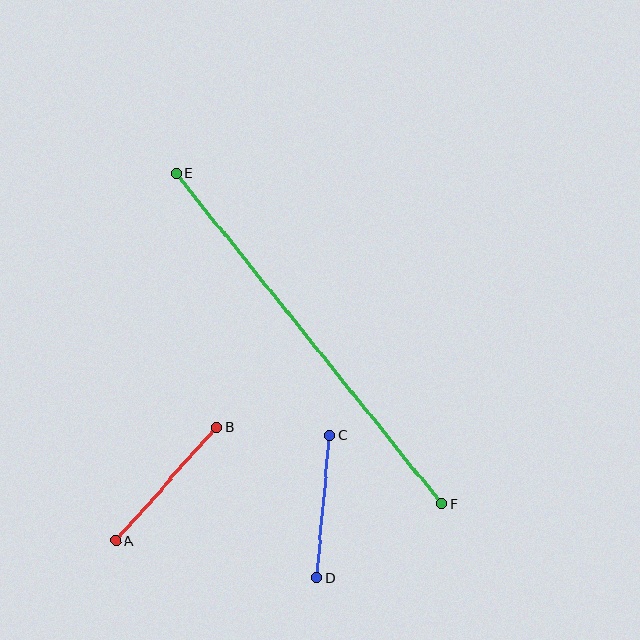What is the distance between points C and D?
The distance is approximately 143 pixels.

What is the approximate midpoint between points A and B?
The midpoint is at approximately (166, 484) pixels.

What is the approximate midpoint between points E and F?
The midpoint is at approximately (309, 339) pixels.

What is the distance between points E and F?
The distance is approximately 424 pixels.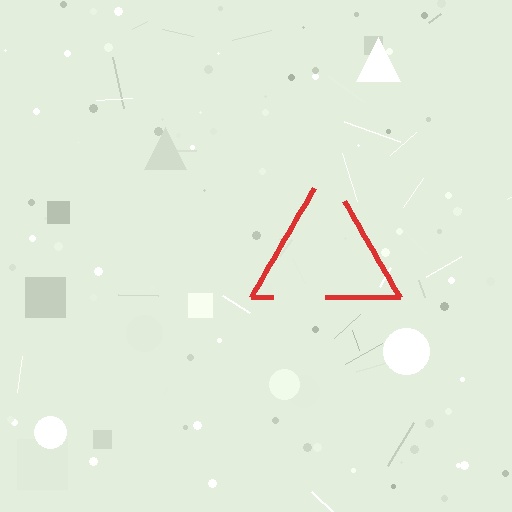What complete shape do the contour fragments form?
The contour fragments form a triangle.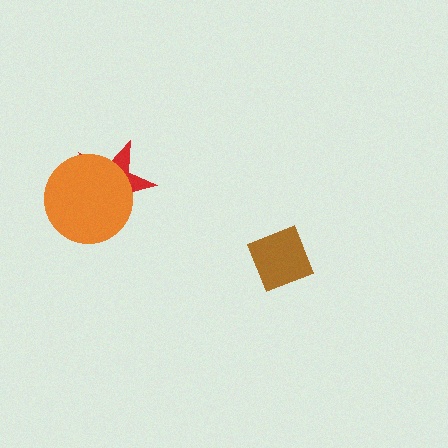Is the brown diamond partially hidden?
No, no other shape covers it.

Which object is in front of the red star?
The orange circle is in front of the red star.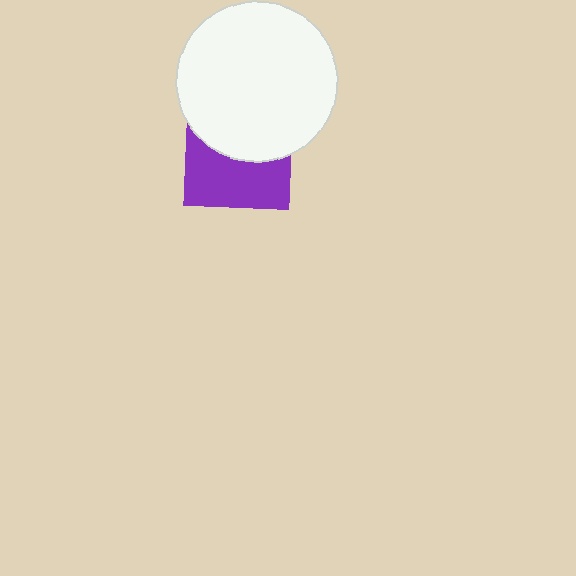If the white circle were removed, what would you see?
You would see the complete purple square.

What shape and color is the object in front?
The object in front is a white circle.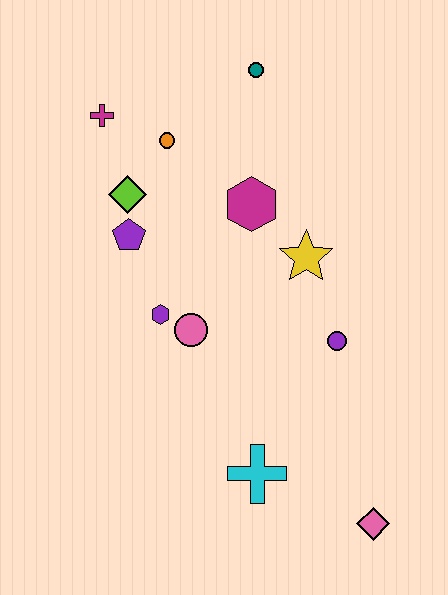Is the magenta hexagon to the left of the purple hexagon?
No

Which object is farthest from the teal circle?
The pink diamond is farthest from the teal circle.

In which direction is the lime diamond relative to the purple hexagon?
The lime diamond is above the purple hexagon.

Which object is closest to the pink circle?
The purple hexagon is closest to the pink circle.